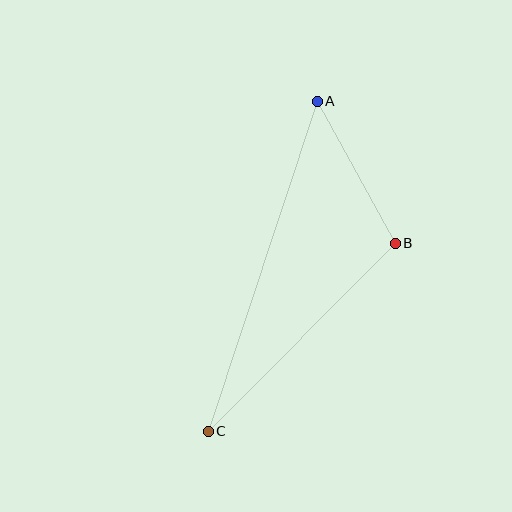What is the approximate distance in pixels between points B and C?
The distance between B and C is approximately 265 pixels.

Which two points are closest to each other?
Points A and B are closest to each other.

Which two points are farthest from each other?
Points A and C are farthest from each other.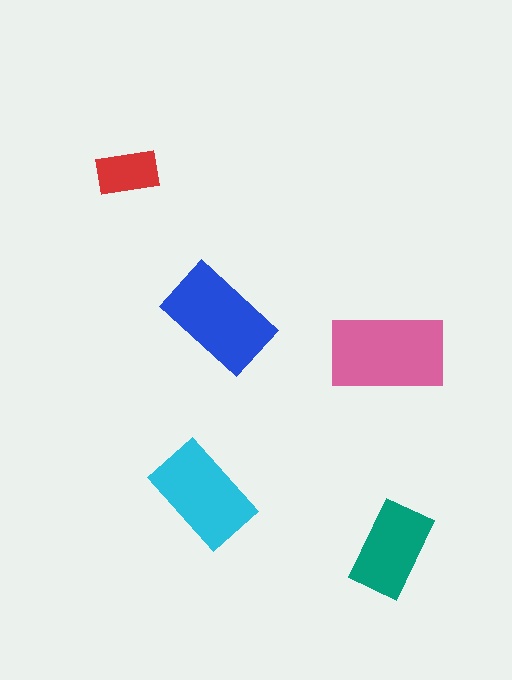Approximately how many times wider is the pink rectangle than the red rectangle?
About 2 times wider.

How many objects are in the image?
There are 5 objects in the image.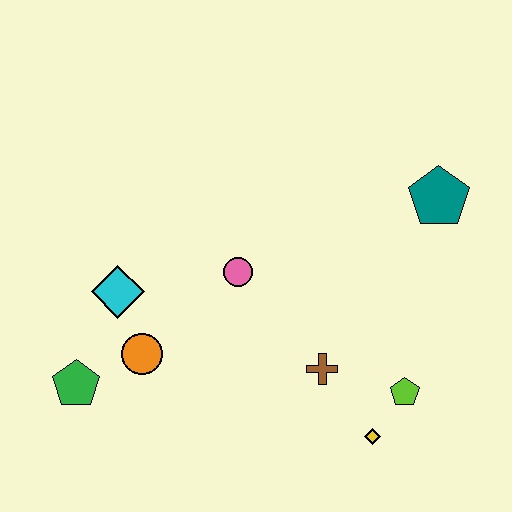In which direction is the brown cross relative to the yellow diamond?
The brown cross is above the yellow diamond.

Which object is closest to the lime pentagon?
The yellow diamond is closest to the lime pentagon.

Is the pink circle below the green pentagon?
No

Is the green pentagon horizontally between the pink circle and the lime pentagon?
No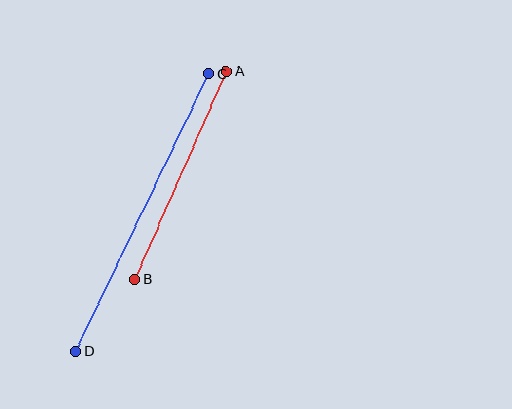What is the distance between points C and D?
The distance is approximately 308 pixels.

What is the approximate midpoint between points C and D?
The midpoint is at approximately (142, 213) pixels.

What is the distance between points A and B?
The distance is approximately 227 pixels.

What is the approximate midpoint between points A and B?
The midpoint is at approximately (180, 176) pixels.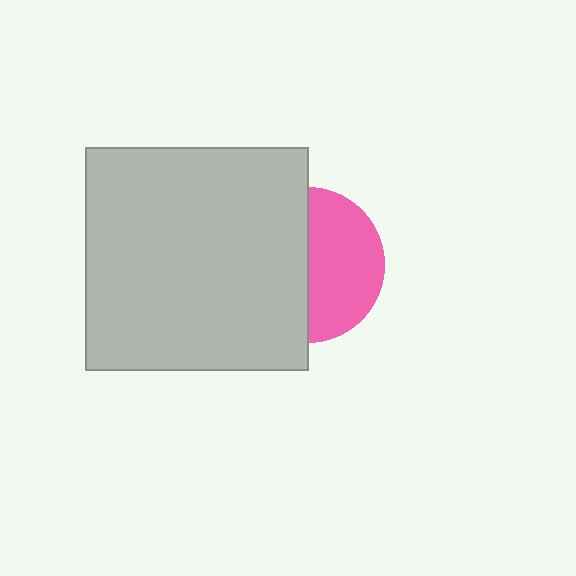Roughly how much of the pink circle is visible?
About half of it is visible (roughly 48%).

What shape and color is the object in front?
The object in front is a light gray square.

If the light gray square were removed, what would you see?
You would see the complete pink circle.